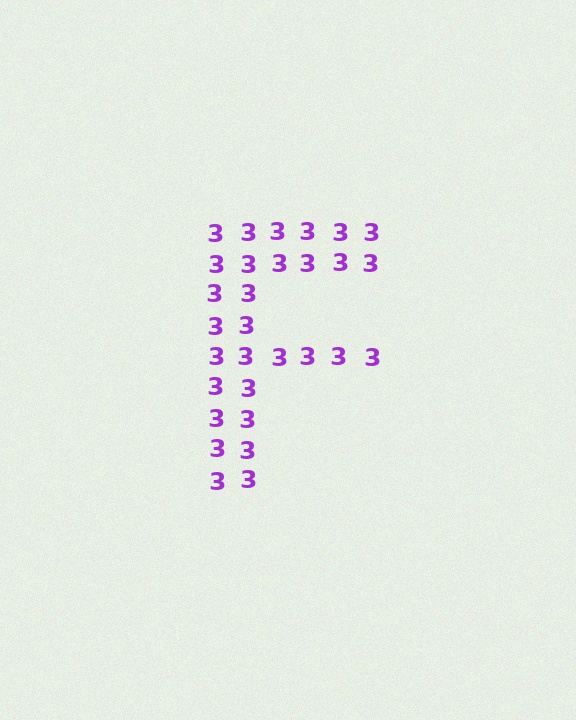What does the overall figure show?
The overall figure shows the letter F.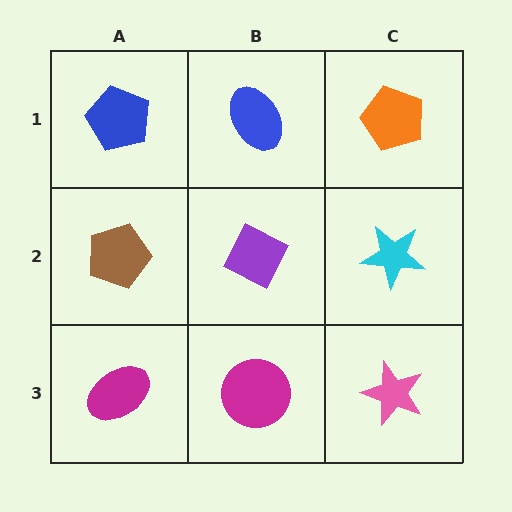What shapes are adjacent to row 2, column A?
A blue pentagon (row 1, column A), a magenta ellipse (row 3, column A), a purple diamond (row 2, column B).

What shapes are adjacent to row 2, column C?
An orange pentagon (row 1, column C), a pink star (row 3, column C), a purple diamond (row 2, column B).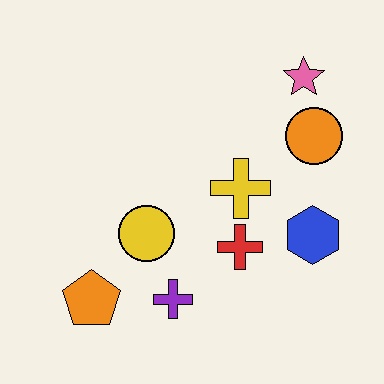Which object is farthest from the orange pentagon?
The pink star is farthest from the orange pentagon.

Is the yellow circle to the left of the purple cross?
Yes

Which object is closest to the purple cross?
The yellow circle is closest to the purple cross.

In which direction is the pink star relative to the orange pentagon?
The pink star is above the orange pentagon.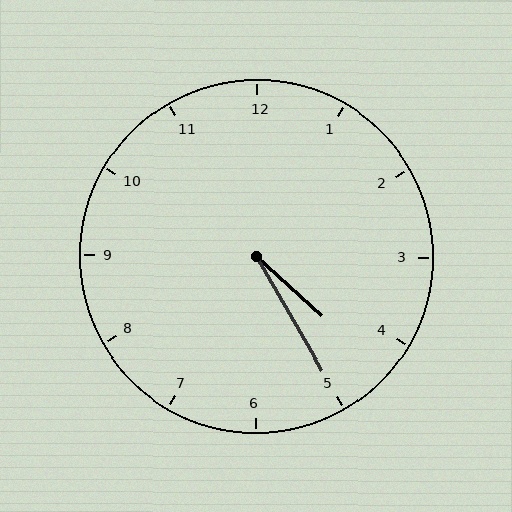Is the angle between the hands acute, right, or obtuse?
It is acute.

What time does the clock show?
4:25.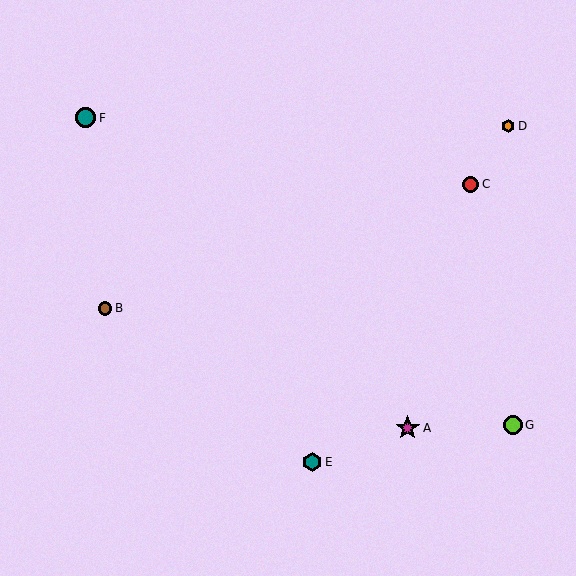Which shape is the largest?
The magenta star (labeled A) is the largest.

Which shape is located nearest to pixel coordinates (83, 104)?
The teal circle (labeled F) at (86, 118) is nearest to that location.